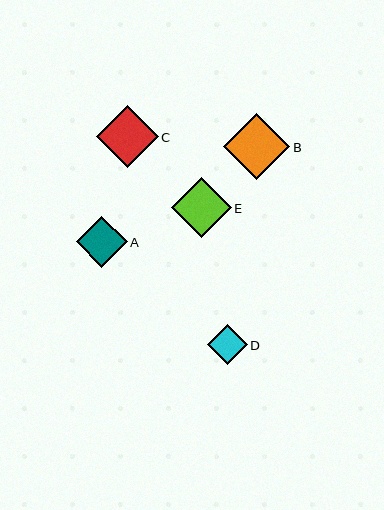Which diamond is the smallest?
Diamond D is the smallest with a size of approximately 40 pixels.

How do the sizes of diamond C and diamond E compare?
Diamond C and diamond E are approximately the same size.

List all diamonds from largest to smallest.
From largest to smallest: B, C, E, A, D.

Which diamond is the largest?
Diamond B is the largest with a size of approximately 66 pixels.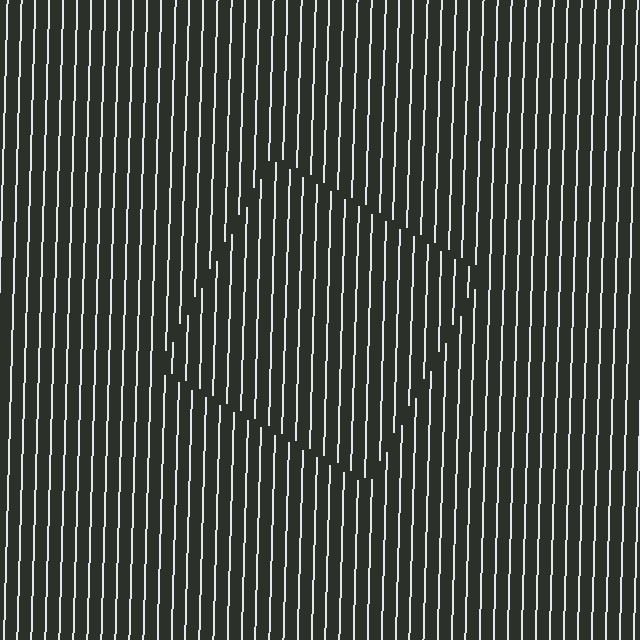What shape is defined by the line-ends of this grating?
An illusory square. The interior of the shape contains the same grating, shifted by half a period — the contour is defined by the phase discontinuity where line-ends from the inner and outer gratings abut.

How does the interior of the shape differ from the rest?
The interior of the shape contains the same grating, shifted by half a period — the contour is defined by the phase discontinuity where line-ends from the inner and outer gratings abut.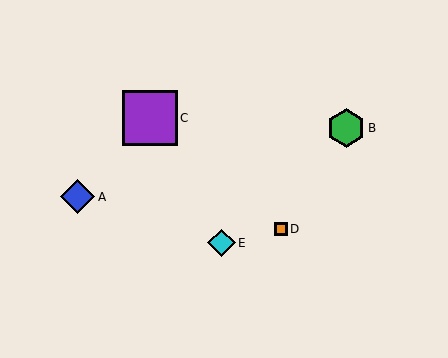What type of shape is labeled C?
Shape C is a purple square.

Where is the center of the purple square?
The center of the purple square is at (150, 118).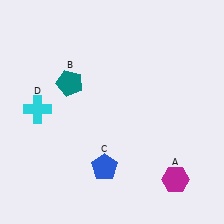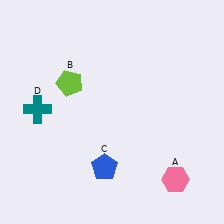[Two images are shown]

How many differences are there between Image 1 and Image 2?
There are 3 differences between the two images.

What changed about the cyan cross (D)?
In Image 1, D is cyan. In Image 2, it changed to teal.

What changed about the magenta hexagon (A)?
In Image 1, A is magenta. In Image 2, it changed to pink.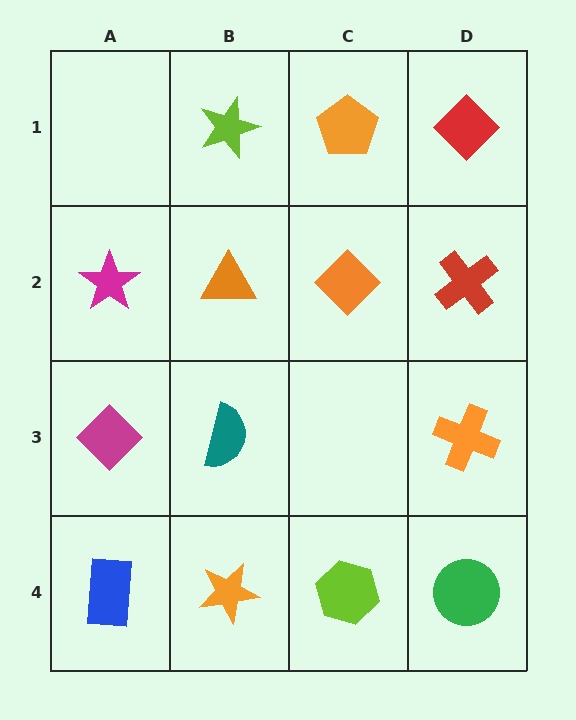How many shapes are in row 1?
3 shapes.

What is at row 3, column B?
A teal semicircle.